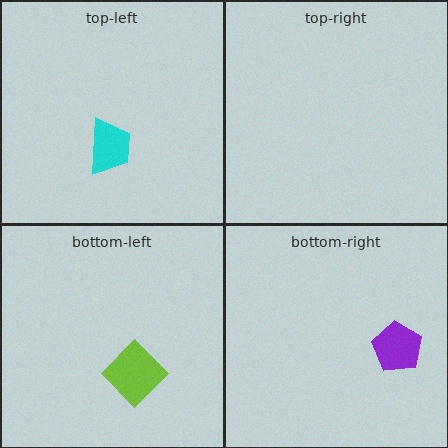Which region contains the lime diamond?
The bottom-left region.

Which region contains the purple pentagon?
The bottom-right region.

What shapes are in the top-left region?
The cyan trapezoid.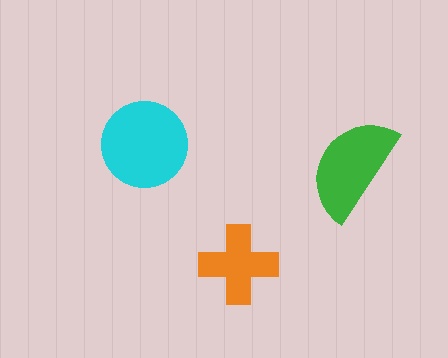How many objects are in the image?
There are 3 objects in the image.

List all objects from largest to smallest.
The cyan circle, the green semicircle, the orange cross.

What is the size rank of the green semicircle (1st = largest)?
2nd.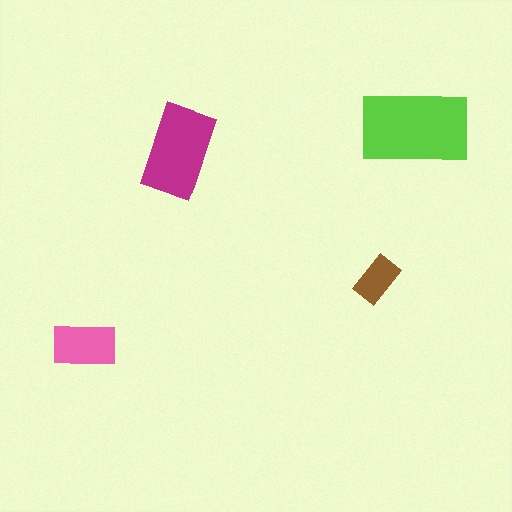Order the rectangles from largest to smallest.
the lime one, the magenta one, the pink one, the brown one.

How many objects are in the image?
There are 4 objects in the image.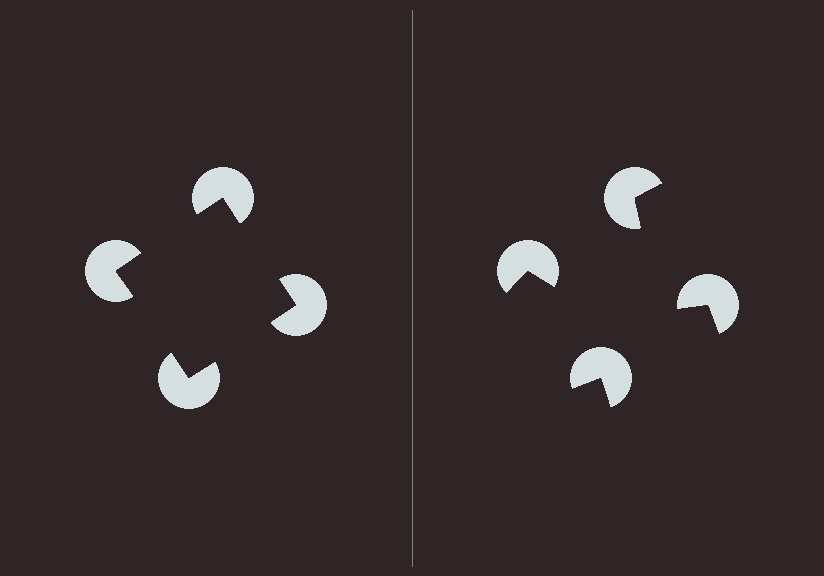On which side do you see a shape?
An illusory square appears on the left side. On the right side the wedge cuts are rotated, so no coherent shape forms.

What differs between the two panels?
The pac-man discs are positioned identically on both sides; only the wedge orientations differ. On the left they align to a square; on the right they are misaligned.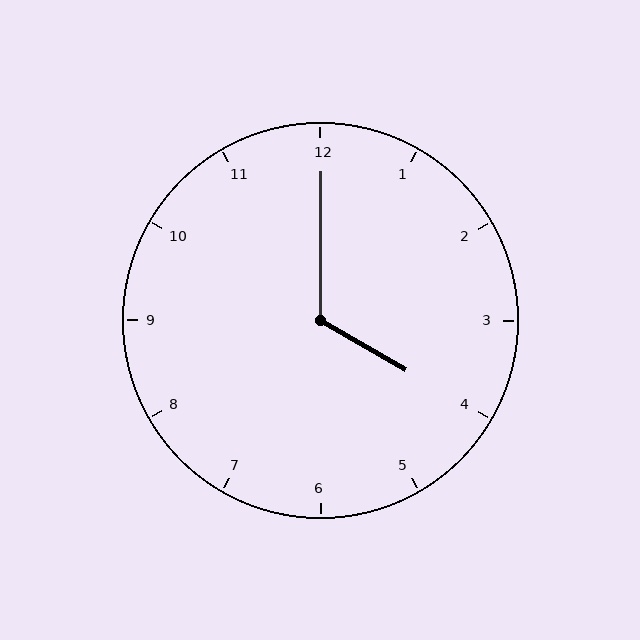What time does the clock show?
4:00.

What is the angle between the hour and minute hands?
Approximately 120 degrees.